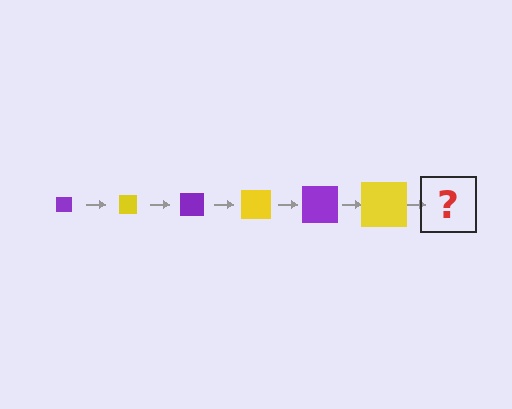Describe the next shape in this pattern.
It should be a purple square, larger than the previous one.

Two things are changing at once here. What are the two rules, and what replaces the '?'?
The two rules are that the square grows larger each step and the color cycles through purple and yellow. The '?' should be a purple square, larger than the previous one.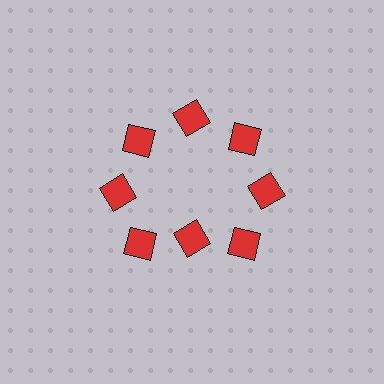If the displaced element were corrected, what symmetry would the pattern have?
It would have 8-fold rotational symmetry — the pattern would map onto itself every 45 degrees.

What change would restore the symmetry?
The symmetry would be restored by moving it outward, back onto the ring so that all 8 diamonds sit at equal angles and equal distance from the center.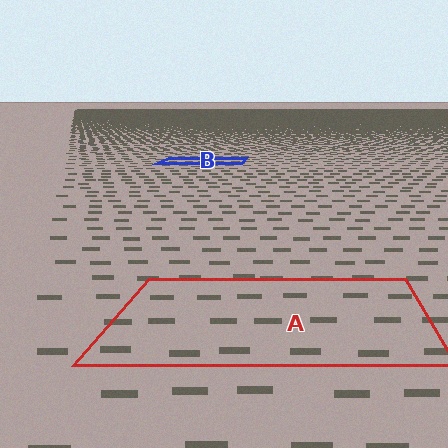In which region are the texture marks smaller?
The texture marks are smaller in region B, because it is farther away.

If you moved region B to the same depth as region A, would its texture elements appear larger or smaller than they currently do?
They would appear larger. At a closer depth, the same texture elements are projected at a bigger on-screen size.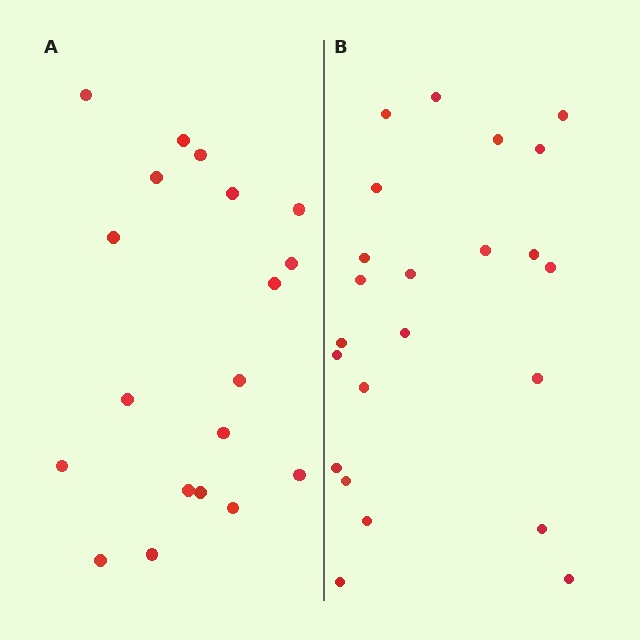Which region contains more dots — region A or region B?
Region B (the right region) has more dots.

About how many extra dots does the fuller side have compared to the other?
Region B has about 4 more dots than region A.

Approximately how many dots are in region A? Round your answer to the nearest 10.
About 20 dots. (The exact count is 19, which rounds to 20.)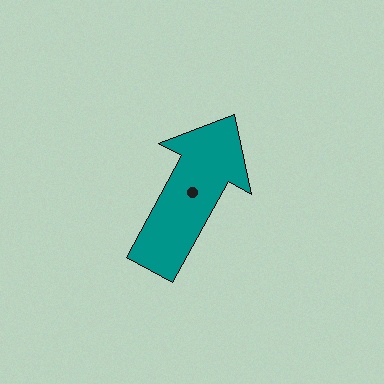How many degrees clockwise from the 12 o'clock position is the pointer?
Approximately 29 degrees.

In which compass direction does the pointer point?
Northeast.